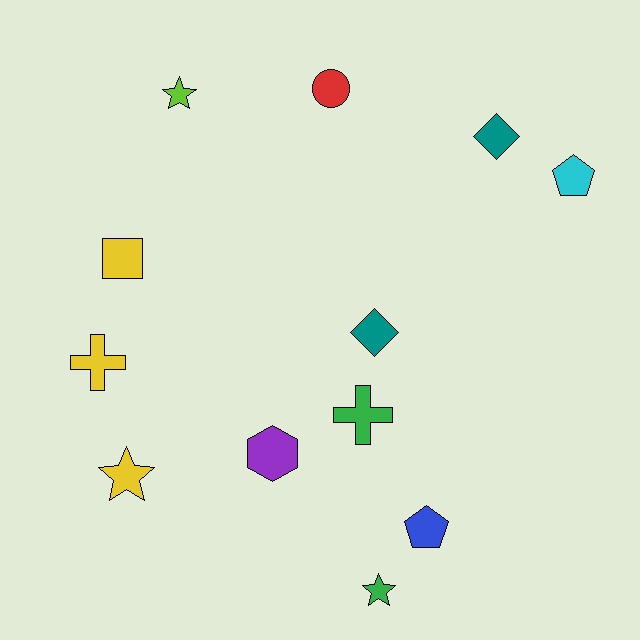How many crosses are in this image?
There are 2 crosses.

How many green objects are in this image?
There are 2 green objects.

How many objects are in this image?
There are 12 objects.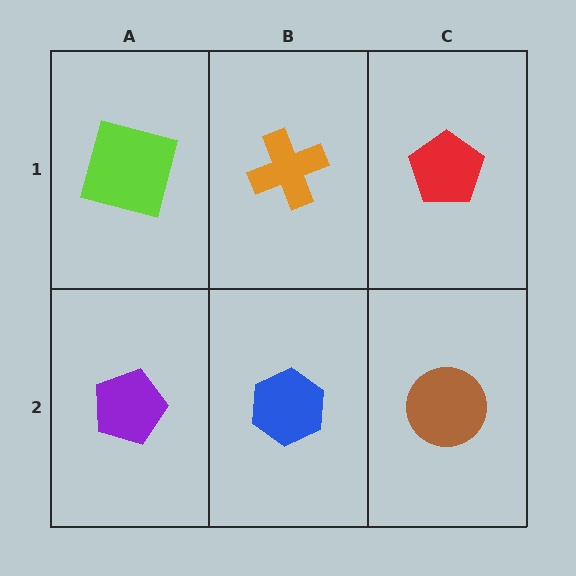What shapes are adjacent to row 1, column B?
A blue hexagon (row 2, column B), a lime square (row 1, column A), a red pentagon (row 1, column C).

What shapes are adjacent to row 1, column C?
A brown circle (row 2, column C), an orange cross (row 1, column B).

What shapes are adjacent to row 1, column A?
A purple pentagon (row 2, column A), an orange cross (row 1, column B).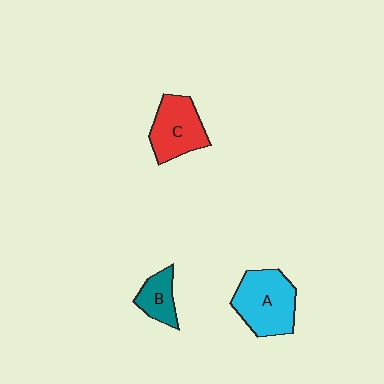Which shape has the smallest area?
Shape B (teal).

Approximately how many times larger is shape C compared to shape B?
Approximately 1.7 times.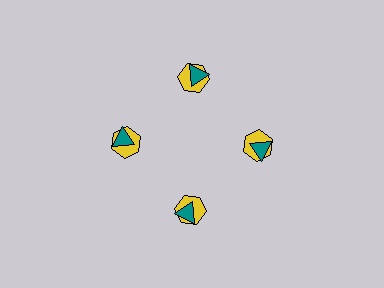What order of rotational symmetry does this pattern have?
This pattern has 4-fold rotational symmetry.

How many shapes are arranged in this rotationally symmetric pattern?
There are 8 shapes, arranged in 4 groups of 2.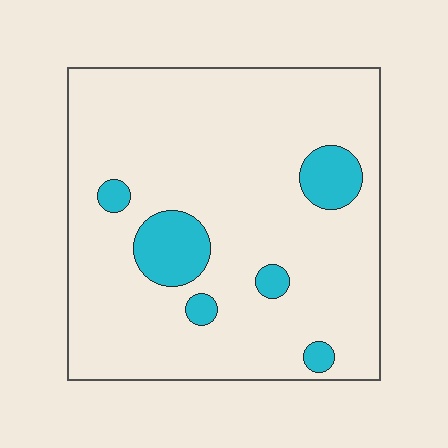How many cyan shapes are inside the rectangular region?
6.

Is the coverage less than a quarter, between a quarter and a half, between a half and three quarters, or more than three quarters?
Less than a quarter.